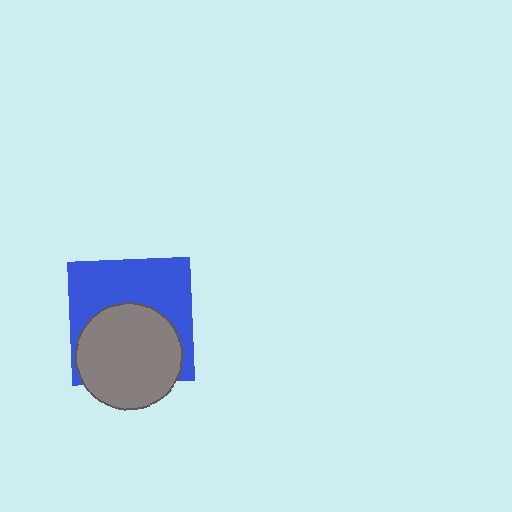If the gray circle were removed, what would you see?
You would see the complete blue square.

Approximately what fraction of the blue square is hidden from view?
Roughly 48% of the blue square is hidden behind the gray circle.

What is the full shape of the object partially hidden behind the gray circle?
The partially hidden object is a blue square.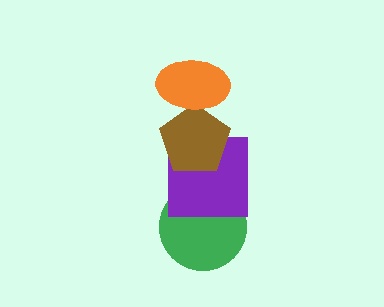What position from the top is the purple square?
The purple square is 3rd from the top.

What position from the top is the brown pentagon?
The brown pentagon is 2nd from the top.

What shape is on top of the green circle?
The purple square is on top of the green circle.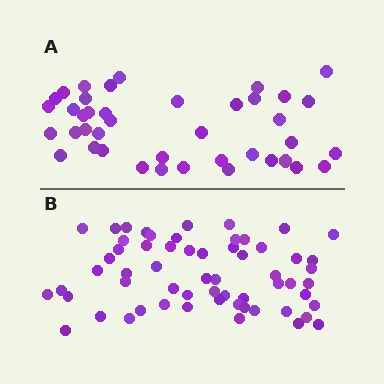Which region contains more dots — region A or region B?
Region B (the bottom region) has more dots.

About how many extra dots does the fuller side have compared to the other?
Region B has approximately 20 more dots than region A.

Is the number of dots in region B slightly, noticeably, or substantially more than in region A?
Region B has substantially more. The ratio is roughly 1.5 to 1.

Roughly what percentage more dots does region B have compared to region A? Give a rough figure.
About 45% more.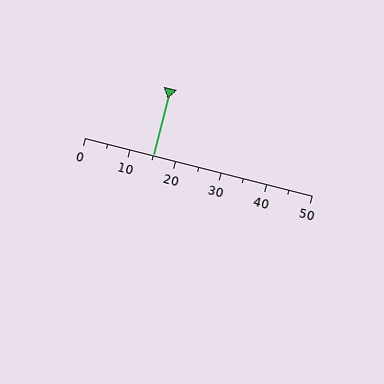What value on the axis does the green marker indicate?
The marker indicates approximately 15.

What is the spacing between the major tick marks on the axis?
The major ticks are spaced 10 apart.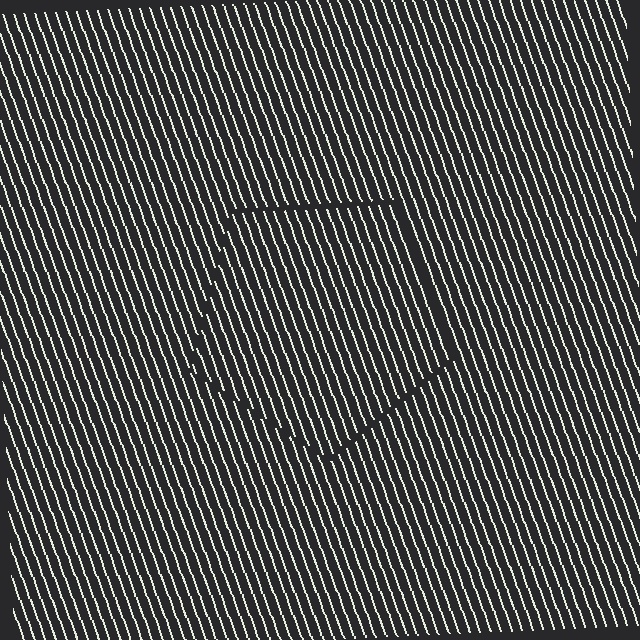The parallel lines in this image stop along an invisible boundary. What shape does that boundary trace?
An illusory pentagon. The interior of the shape contains the same grating, shifted by half a period — the contour is defined by the phase discontinuity where line-ends from the inner and outer gratings abut.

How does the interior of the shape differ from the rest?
The interior of the shape contains the same grating, shifted by half a period — the contour is defined by the phase discontinuity where line-ends from the inner and outer gratings abut.